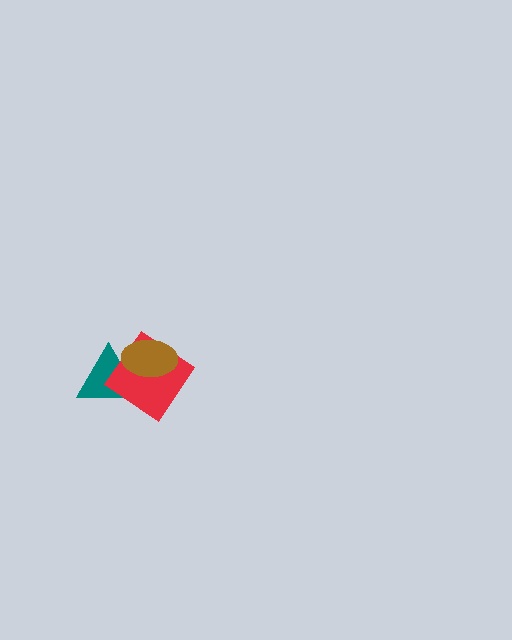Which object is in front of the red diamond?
The brown ellipse is in front of the red diamond.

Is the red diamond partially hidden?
Yes, it is partially covered by another shape.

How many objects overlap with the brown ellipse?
2 objects overlap with the brown ellipse.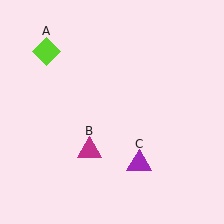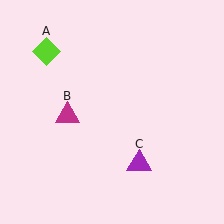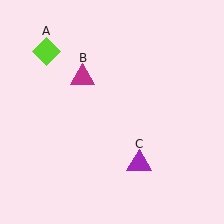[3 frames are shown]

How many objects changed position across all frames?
1 object changed position: magenta triangle (object B).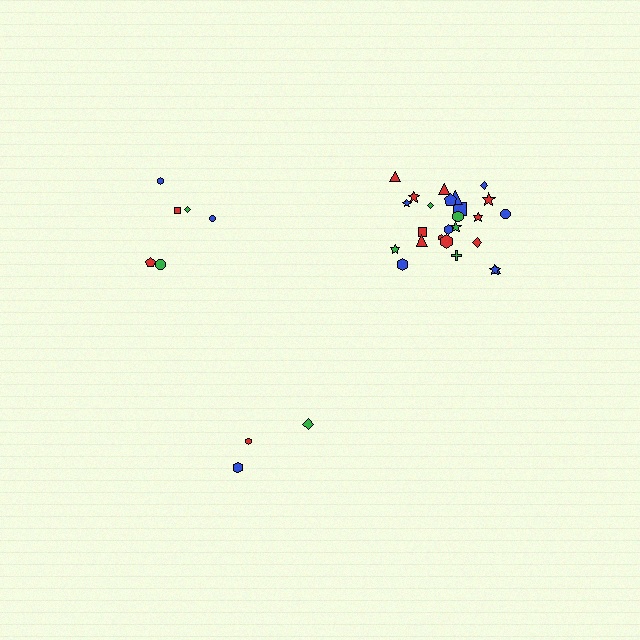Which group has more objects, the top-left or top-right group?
The top-right group.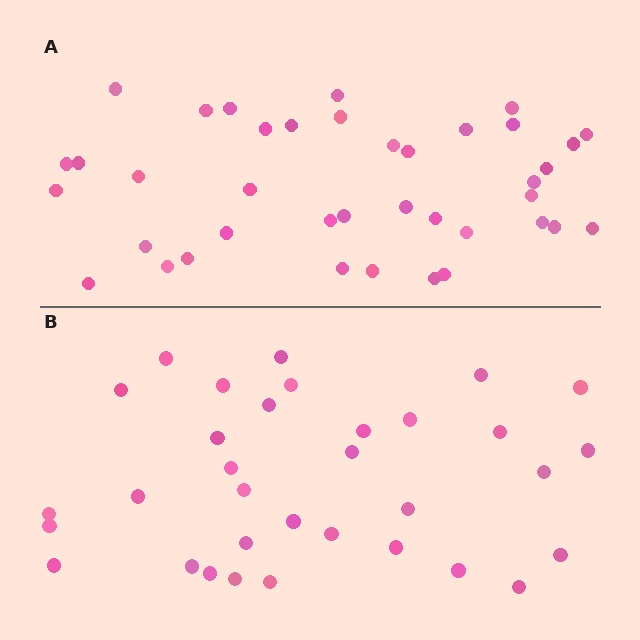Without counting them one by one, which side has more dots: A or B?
Region A (the top region) has more dots.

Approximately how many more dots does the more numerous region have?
Region A has about 6 more dots than region B.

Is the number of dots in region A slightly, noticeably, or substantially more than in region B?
Region A has only slightly more — the two regions are fairly close. The ratio is roughly 1.2 to 1.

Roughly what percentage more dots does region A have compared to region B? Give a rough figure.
About 20% more.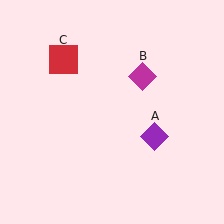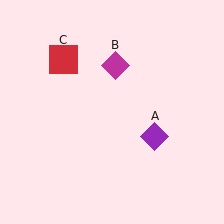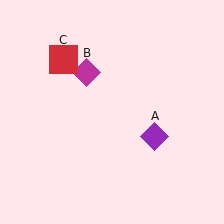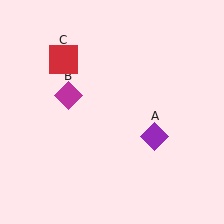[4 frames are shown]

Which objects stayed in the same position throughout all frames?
Purple diamond (object A) and red square (object C) remained stationary.